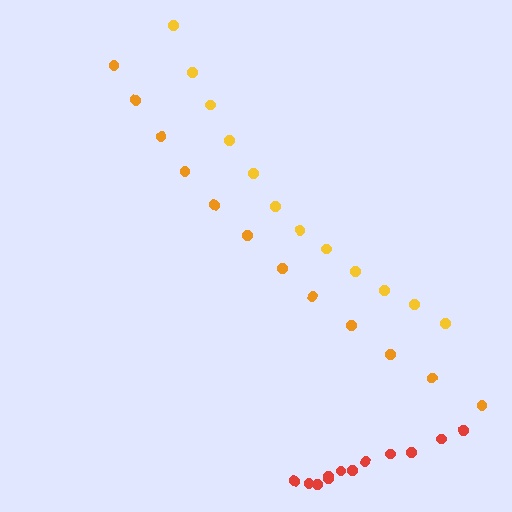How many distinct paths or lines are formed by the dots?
There are 3 distinct paths.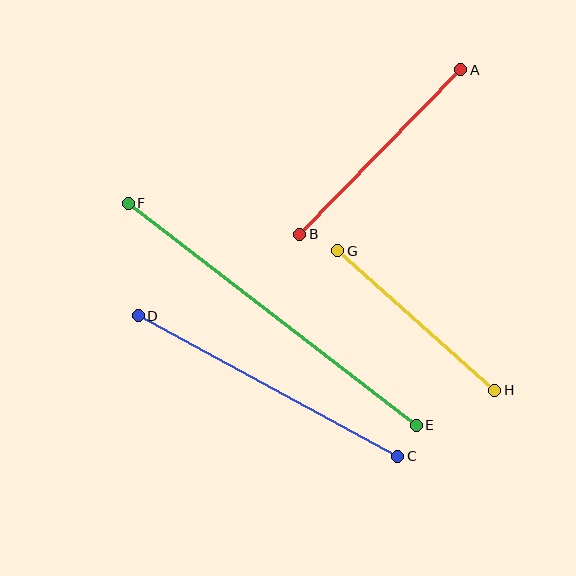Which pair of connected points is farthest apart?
Points E and F are farthest apart.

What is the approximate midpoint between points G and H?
The midpoint is at approximately (416, 320) pixels.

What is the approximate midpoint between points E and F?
The midpoint is at approximately (272, 314) pixels.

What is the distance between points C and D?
The distance is approximately 295 pixels.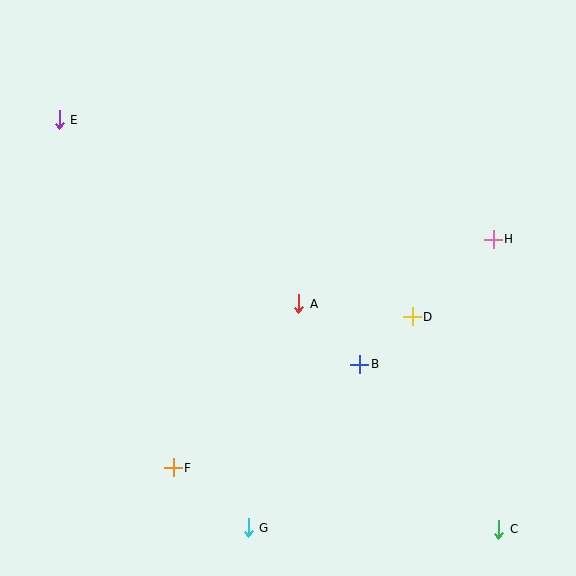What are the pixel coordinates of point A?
Point A is at (299, 304).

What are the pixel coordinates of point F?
Point F is at (173, 468).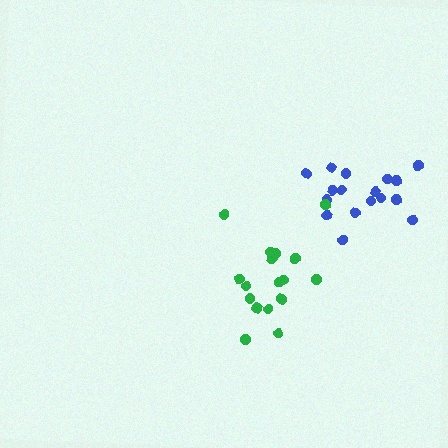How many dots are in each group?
Group 1: 17 dots, Group 2: 17 dots (34 total).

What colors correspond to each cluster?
The clusters are colored: blue, green.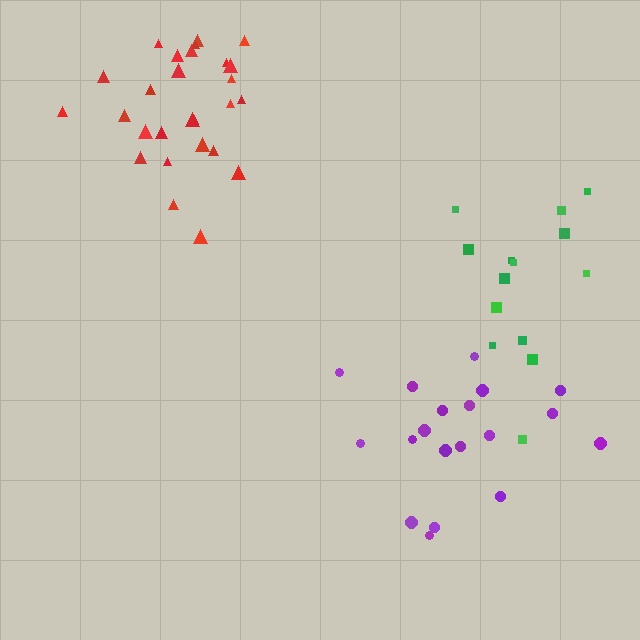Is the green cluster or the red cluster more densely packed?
Red.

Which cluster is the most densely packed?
Red.